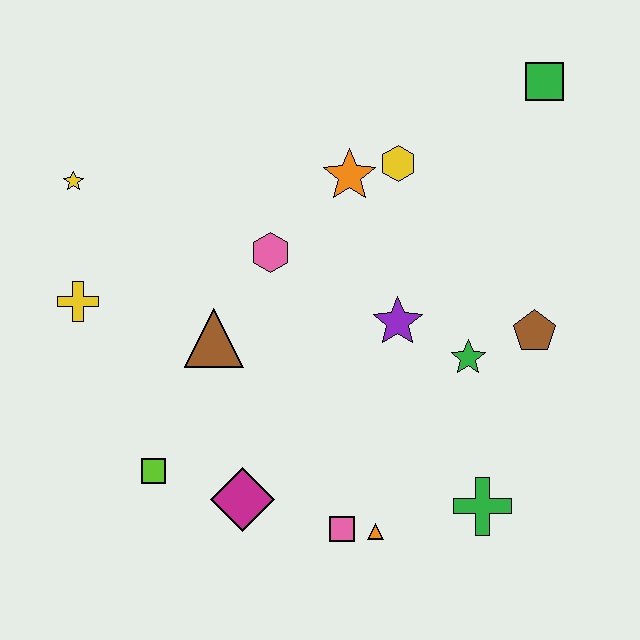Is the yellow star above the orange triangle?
Yes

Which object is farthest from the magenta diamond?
The green square is farthest from the magenta diamond.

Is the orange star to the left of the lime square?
No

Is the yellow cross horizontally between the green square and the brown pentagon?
No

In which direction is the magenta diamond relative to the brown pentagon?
The magenta diamond is to the left of the brown pentagon.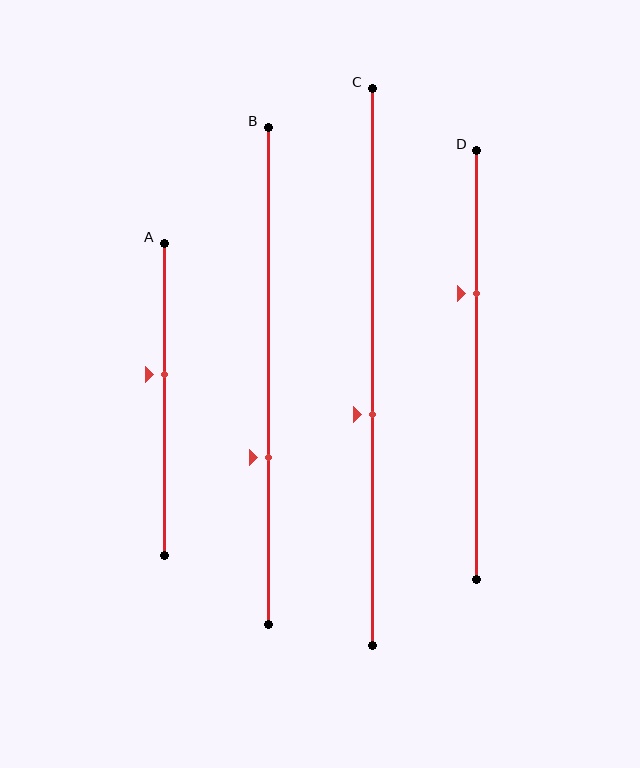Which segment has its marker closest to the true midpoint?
Segment A has its marker closest to the true midpoint.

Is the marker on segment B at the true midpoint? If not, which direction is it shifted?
No, the marker on segment B is shifted downward by about 16% of the segment length.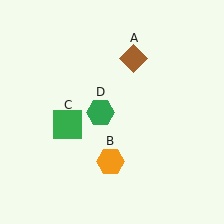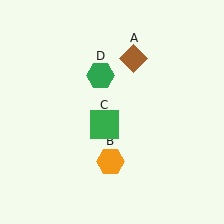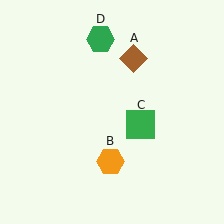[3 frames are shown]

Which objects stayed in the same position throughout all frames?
Brown diamond (object A) and orange hexagon (object B) remained stationary.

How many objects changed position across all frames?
2 objects changed position: green square (object C), green hexagon (object D).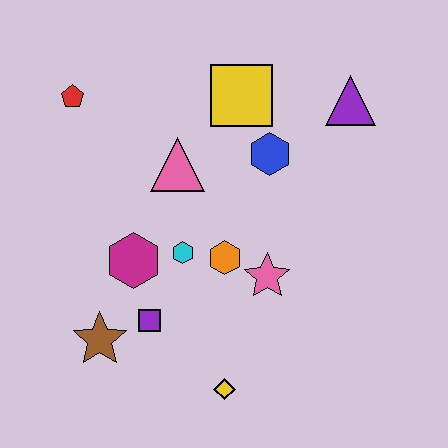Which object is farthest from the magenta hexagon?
The purple triangle is farthest from the magenta hexagon.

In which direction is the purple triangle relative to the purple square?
The purple triangle is above the purple square.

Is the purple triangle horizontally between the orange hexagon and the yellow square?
No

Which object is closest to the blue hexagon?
The yellow square is closest to the blue hexagon.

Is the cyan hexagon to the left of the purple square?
No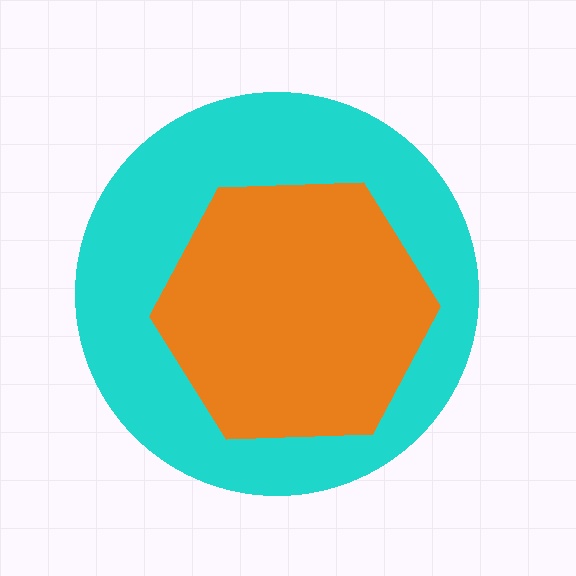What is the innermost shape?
The orange hexagon.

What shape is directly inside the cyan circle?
The orange hexagon.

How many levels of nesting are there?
2.